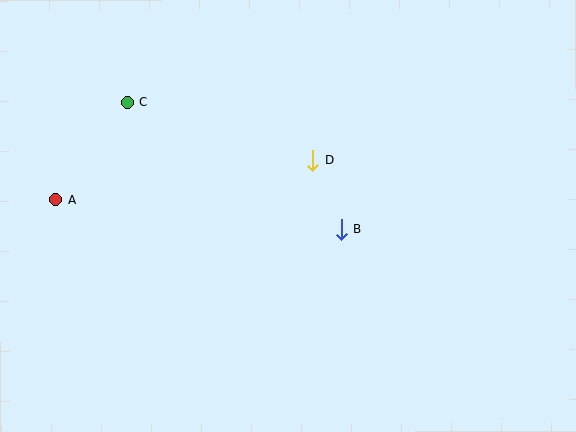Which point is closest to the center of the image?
Point B at (341, 229) is closest to the center.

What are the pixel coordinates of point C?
Point C is at (127, 102).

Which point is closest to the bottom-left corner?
Point A is closest to the bottom-left corner.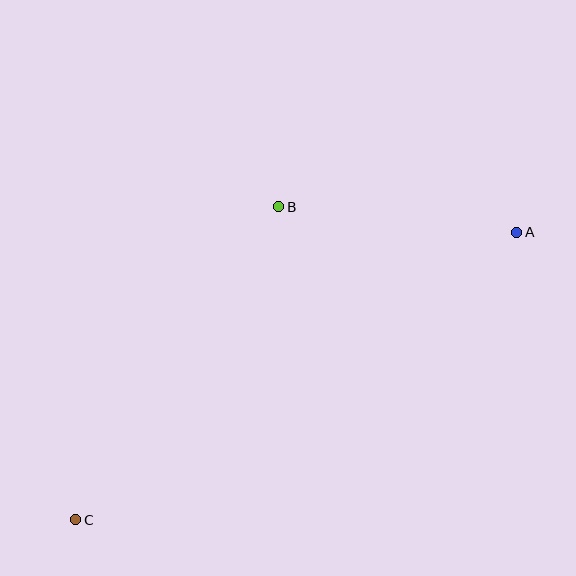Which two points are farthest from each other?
Points A and C are farthest from each other.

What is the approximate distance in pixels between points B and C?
The distance between B and C is approximately 373 pixels.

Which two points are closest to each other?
Points A and B are closest to each other.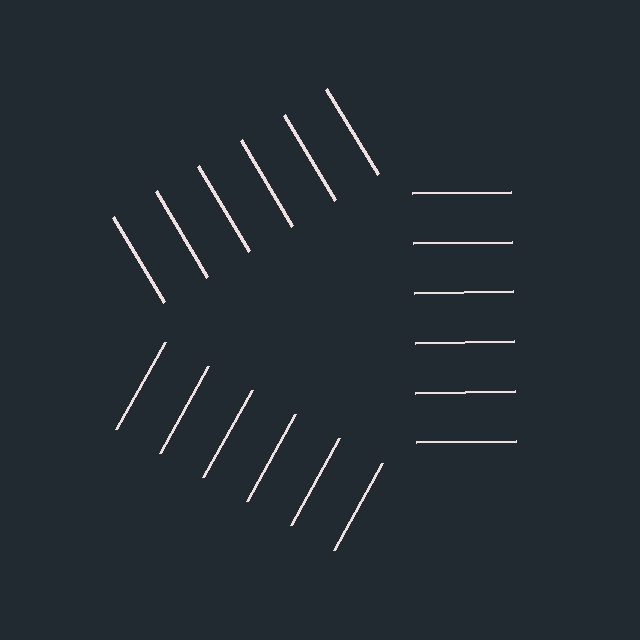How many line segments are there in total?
18 — 6 along each of the 3 edges.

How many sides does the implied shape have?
3 sides — the line-ends trace a triangle.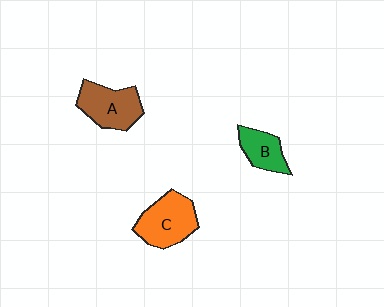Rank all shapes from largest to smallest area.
From largest to smallest: C (orange), A (brown), B (green).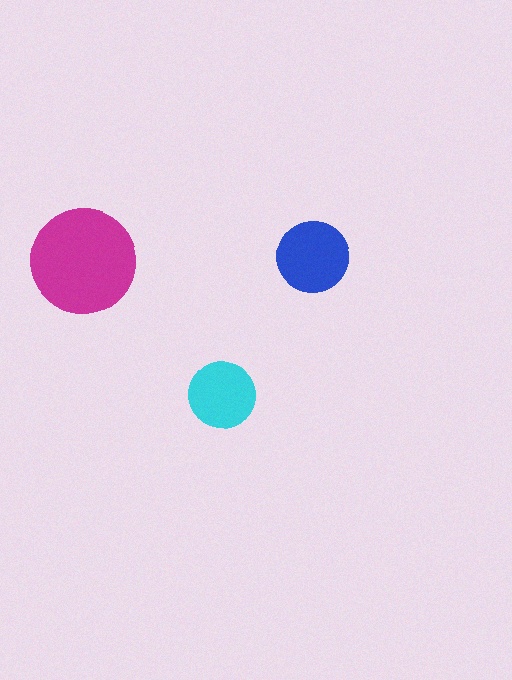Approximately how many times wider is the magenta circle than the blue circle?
About 1.5 times wider.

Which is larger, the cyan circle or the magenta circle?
The magenta one.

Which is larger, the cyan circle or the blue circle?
The blue one.